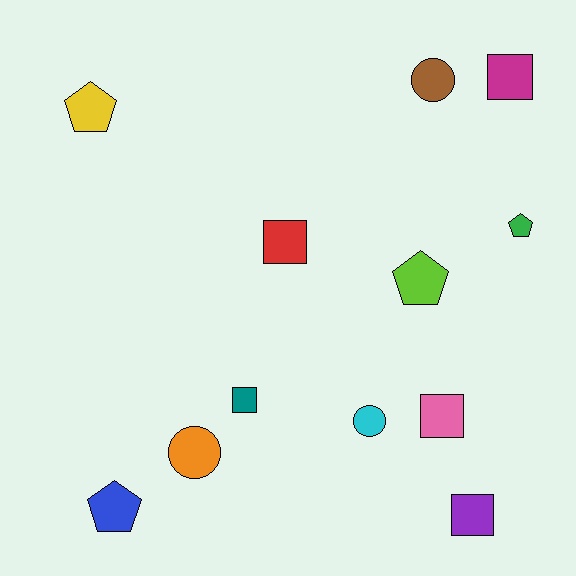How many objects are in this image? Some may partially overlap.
There are 12 objects.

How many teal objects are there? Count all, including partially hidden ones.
There is 1 teal object.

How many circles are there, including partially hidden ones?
There are 3 circles.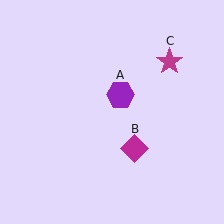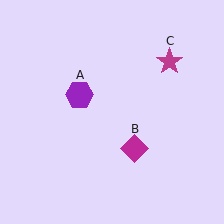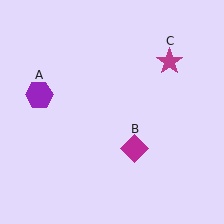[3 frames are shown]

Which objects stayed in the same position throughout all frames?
Magenta diamond (object B) and magenta star (object C) remained stationary.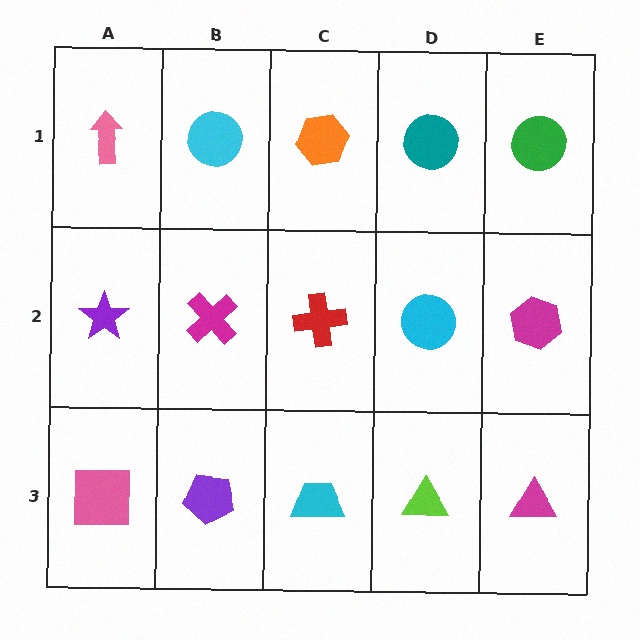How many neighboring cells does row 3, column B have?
3.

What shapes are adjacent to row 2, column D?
A teal circle (row 1, column D), a lime triangle (row 3, column D), a red cross (row 2, column C), a magenta hexagon (row 2, column E).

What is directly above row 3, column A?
A purple star.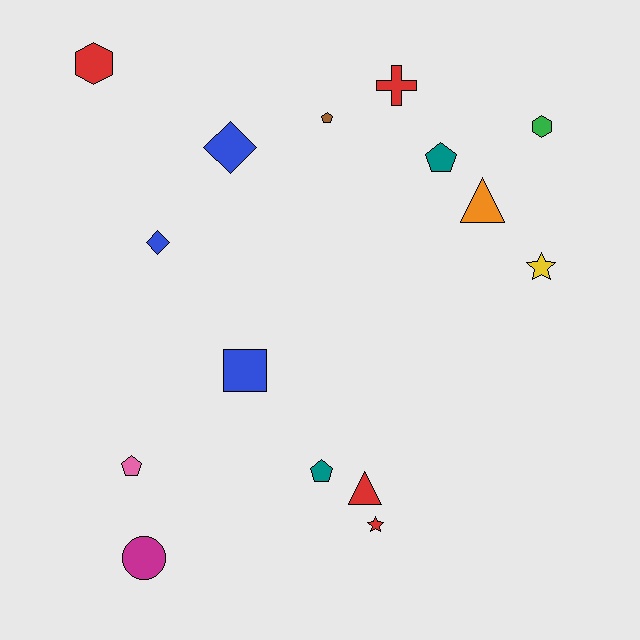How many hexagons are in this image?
There are 2 hexagons.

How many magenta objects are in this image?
There is 1 magenta object.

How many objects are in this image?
There are 15 objects.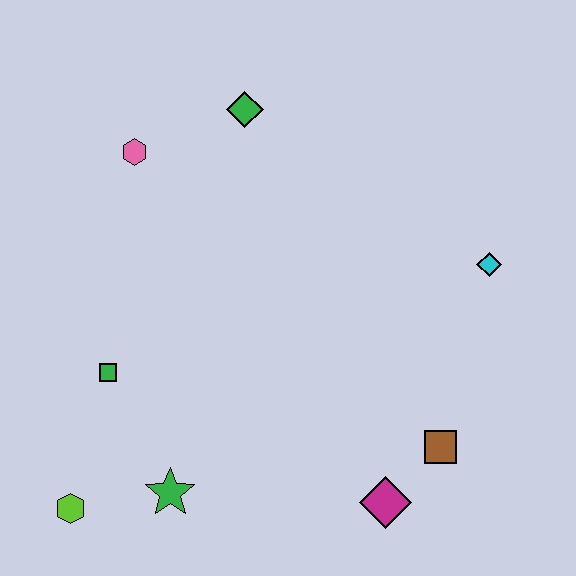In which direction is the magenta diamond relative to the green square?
The magenta diamond is to the right of the green square.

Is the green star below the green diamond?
Yes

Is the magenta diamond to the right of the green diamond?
Yes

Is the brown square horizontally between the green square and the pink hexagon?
No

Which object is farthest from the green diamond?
The lime hexagon is farthest from the green diamond.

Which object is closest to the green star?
The lime hexagon is closest to the green star.